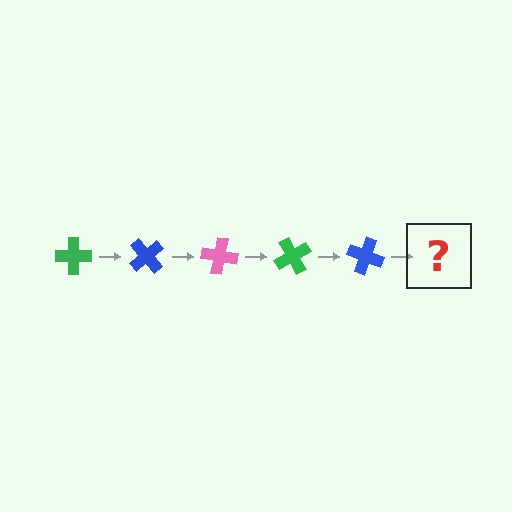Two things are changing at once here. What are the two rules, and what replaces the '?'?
The two rules are that it rotates 50 degrees each step and the color cycles through green, blue, and pink. The '?' should be a pink cross, rotated 250 degrees from the start.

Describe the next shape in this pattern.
It should be a pink cross, rotated 250 degrees from the start.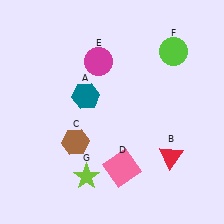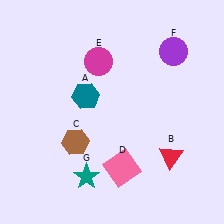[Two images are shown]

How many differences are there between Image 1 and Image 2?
There are 2 differences between the two images.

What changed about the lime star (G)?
In Image 1, G is lime. In Image 2, it changed to teal.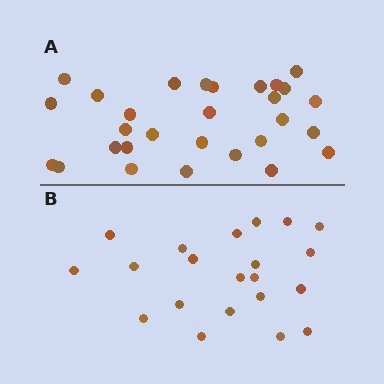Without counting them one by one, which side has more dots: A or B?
Region A (the top region) has more dots.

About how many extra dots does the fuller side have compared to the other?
Region A has roughly 8 or so more dots than region B.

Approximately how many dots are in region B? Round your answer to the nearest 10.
About 20 dots. (The exact count is 21, which rounds to 20.)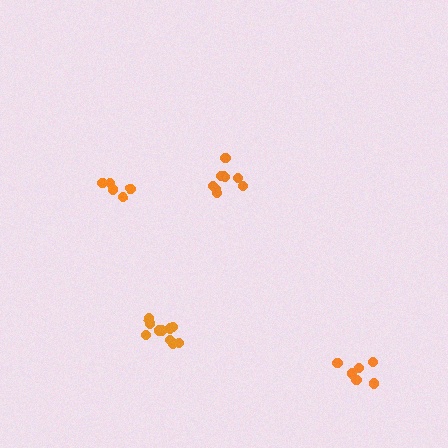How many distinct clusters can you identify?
There are 4 distinct clusters.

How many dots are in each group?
Group 1: 9 dots, Group 2: 10 dots, Group 3: 6 dots, Group 4: 5 dots (30 total).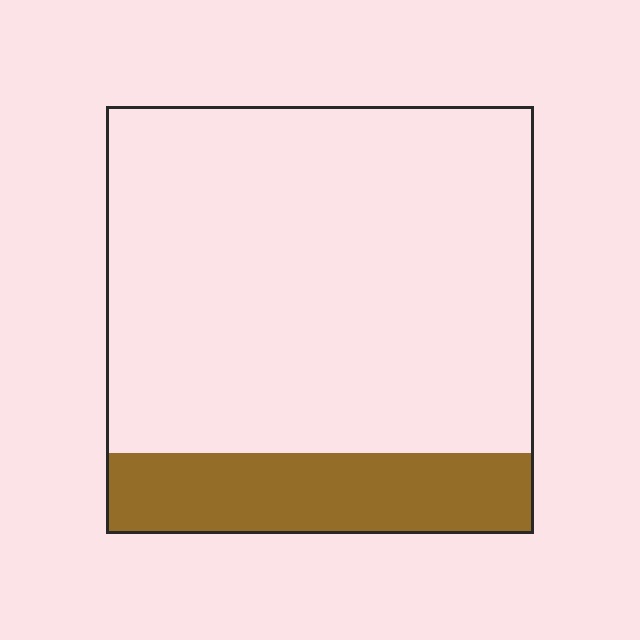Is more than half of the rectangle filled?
No.